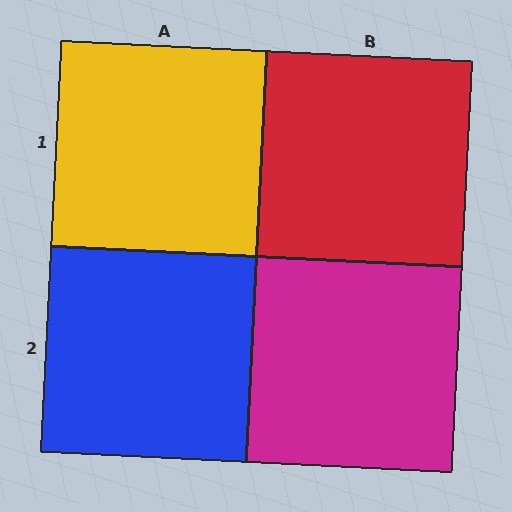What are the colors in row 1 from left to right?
Yellow, red.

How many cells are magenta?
1 cell is magenta.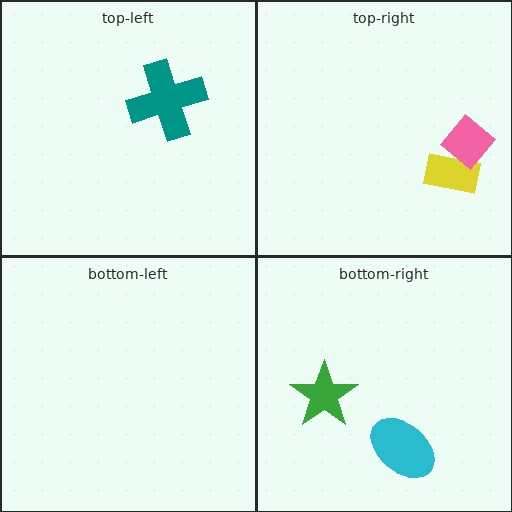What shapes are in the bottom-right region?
The green star, the cyan ellipse.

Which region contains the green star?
The bottom-right region.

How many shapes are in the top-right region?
2.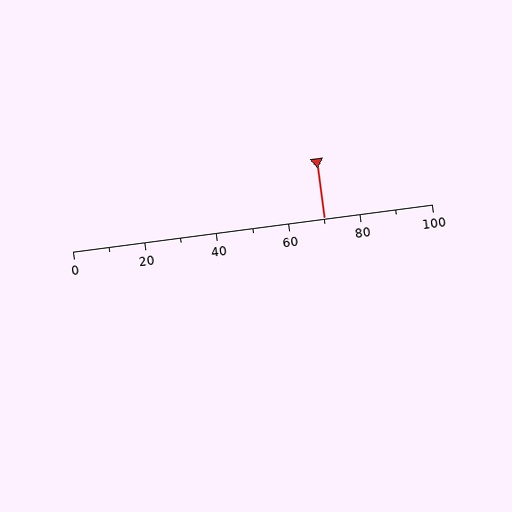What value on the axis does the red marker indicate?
The marker indicates approximately 70.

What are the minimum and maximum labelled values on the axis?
The axis runs from 0 to 100.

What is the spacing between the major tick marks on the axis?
The major ticks are spaced 20 apart.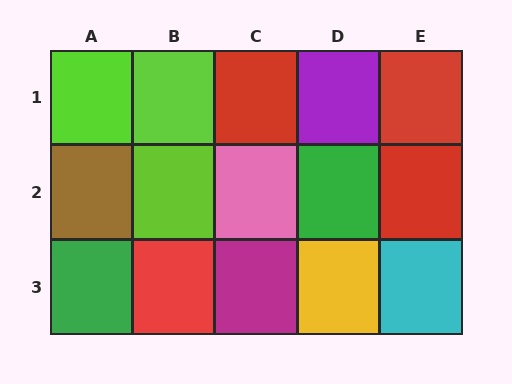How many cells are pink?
1 cell is pink.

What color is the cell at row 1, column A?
Lime.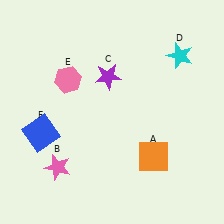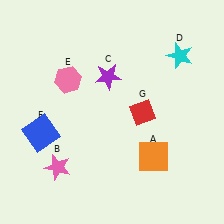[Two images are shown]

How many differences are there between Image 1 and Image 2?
There is 1 difference between the two images.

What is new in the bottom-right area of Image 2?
A red diamond (G) was added in the bottom-right area of Image 2.